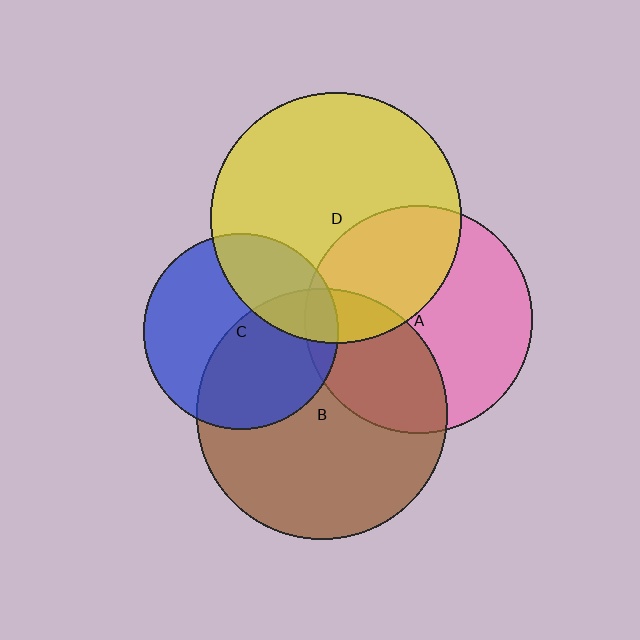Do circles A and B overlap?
Yes.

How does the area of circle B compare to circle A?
Approximately 1.2 times.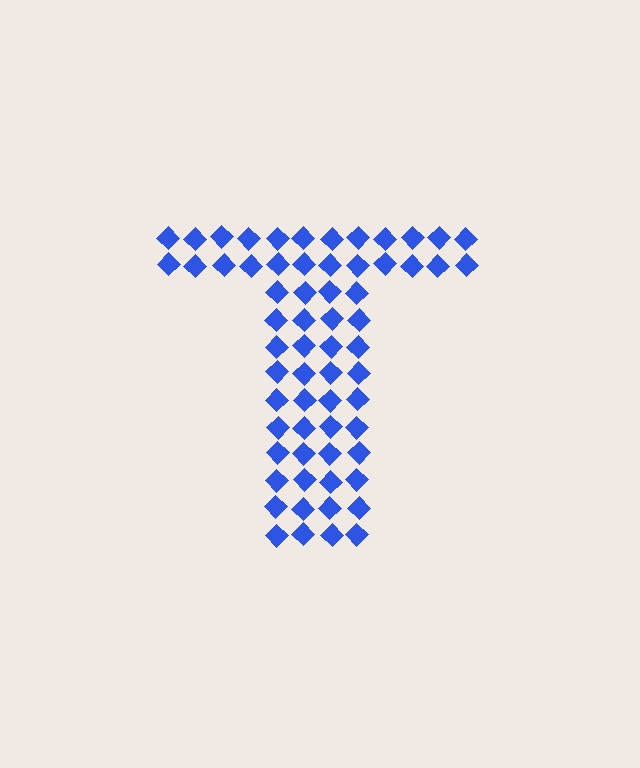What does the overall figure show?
The overall figure shows the letter T.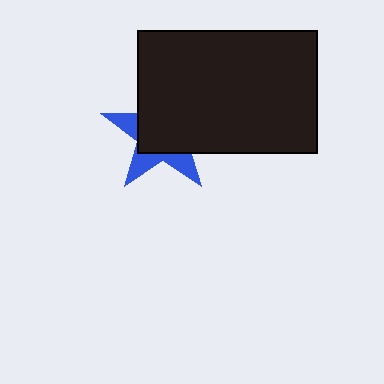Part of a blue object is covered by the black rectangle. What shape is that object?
It is a star.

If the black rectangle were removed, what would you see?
You would see the complete blue star.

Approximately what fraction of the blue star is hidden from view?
Roughly 64% of the blue star is hidden behind the black rectangle.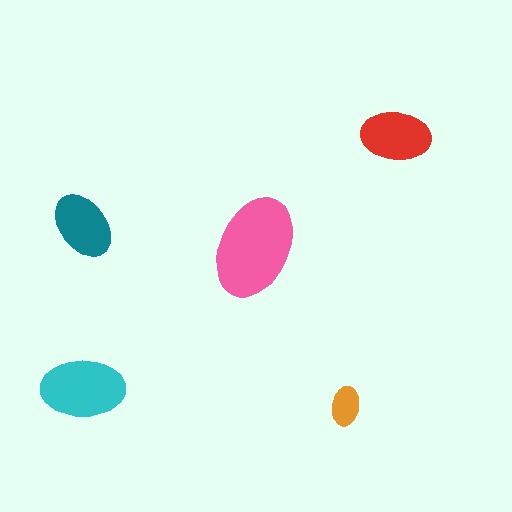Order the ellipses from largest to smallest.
the pink one, the cyan one, the red one, the teal one, the orange one.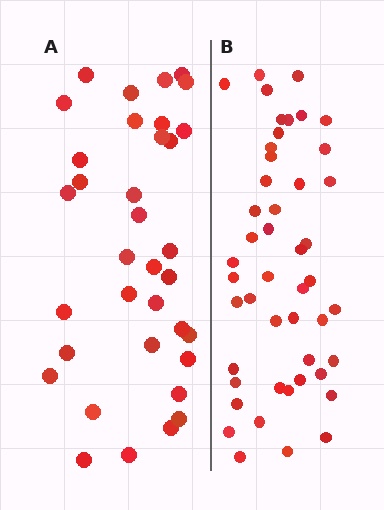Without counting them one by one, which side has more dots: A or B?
Region B (the right region) has more dots.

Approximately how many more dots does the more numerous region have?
Region B has roughly 12 or so more dots than region A.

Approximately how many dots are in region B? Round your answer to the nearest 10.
About 50 dots. (The exact count is 47, which rounds to 50.)